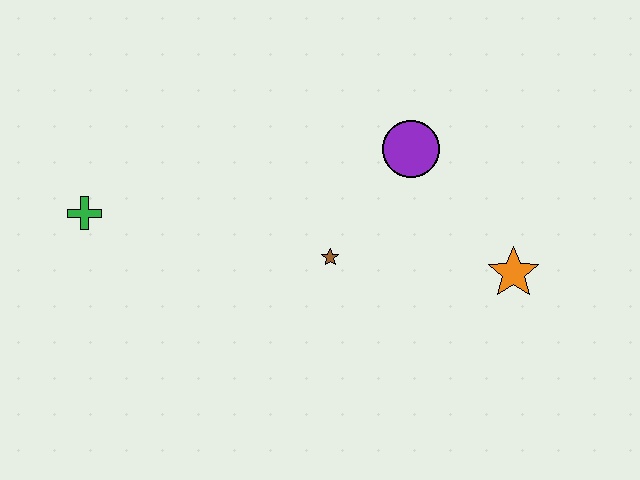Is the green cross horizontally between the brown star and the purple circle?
No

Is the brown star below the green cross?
Yes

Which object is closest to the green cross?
The brown star is closest to the green cross.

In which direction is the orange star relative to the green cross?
The orange star is to the right of the green cross.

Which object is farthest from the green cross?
The orange star is farthest from the green cross.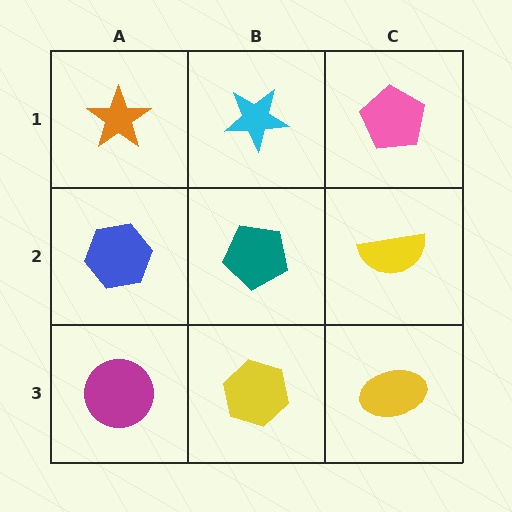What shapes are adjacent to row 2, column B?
A cyan star (row 1, column B), a yellow hexagon (row 3, column B), a blue hexagon (row 2, column A), a yellow semicircle (row 2, column C).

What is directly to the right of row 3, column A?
A yellow hexagon.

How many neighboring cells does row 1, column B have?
3.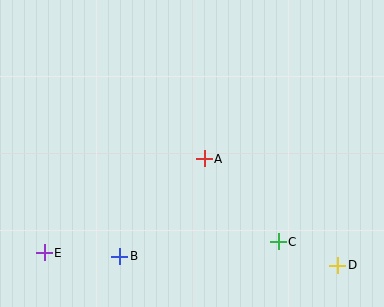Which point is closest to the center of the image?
Point A at (204, 159) is closest to the center.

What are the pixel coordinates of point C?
Point C is at (278, 242).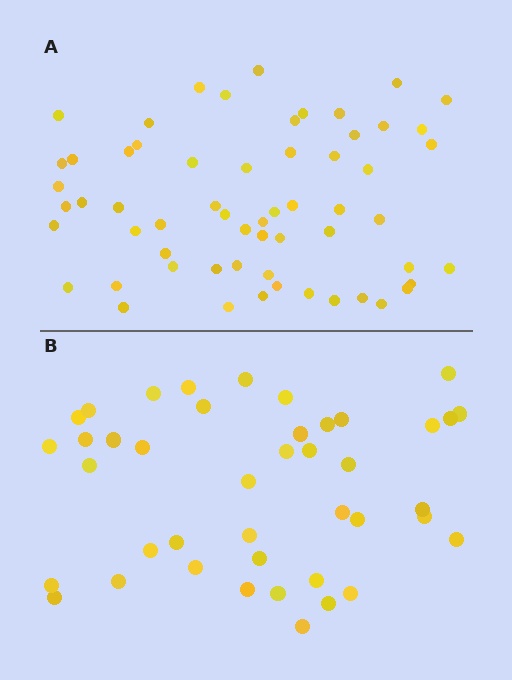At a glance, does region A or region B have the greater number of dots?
Region A (the top region) has more dots.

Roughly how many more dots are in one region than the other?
Region A has approximately 20 more dots than region B.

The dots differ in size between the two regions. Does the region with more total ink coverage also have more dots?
No. Region B has more total ink coverage because its dots are larger, but region A actually contains more individual dots. Total area can be misleading — the number of items is what matters here.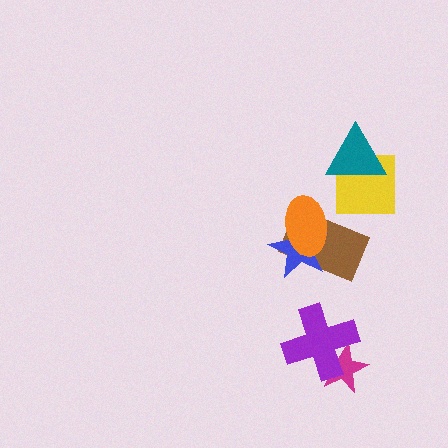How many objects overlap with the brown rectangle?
2 objects overlap with the brown rectangle.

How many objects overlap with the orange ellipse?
2 objects overlap with the orange ellipse.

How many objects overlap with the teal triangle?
1 object overlaps with the teal triangle.